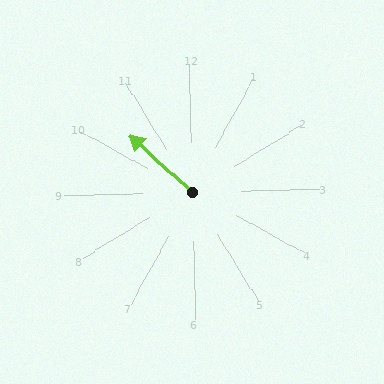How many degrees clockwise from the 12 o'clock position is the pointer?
Approximately 314 degrees.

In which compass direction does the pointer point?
Northwest.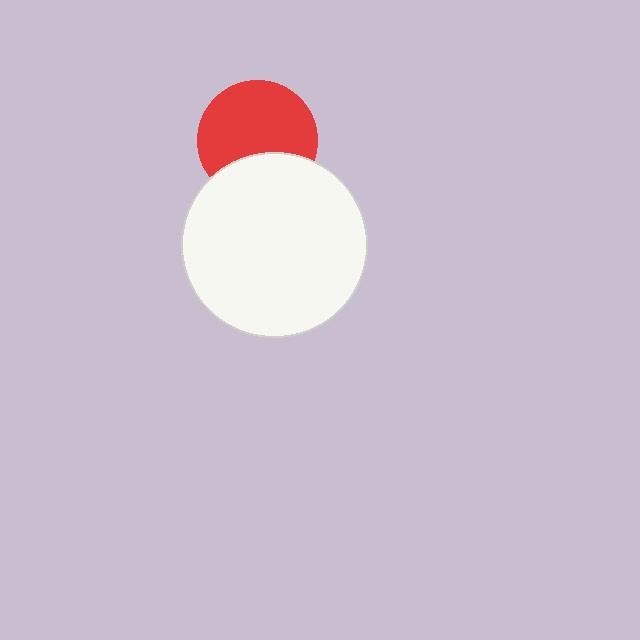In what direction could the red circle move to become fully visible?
The red circle could move up. That would shift it out from behind the white circle entirely.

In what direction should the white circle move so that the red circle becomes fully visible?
The white circle should move down. That is the shortest direction to clear the overlap and leave the red circle fully visible.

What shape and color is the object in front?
The object in front is a white circle.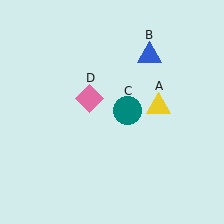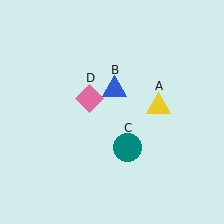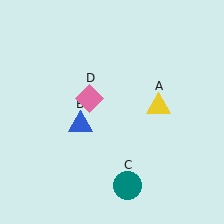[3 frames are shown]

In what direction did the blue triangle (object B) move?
The blue triangle (object B) moved down and to the left.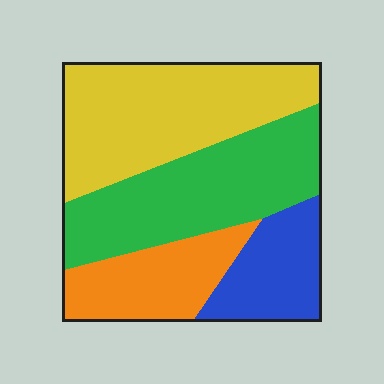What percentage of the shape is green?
Green covers around 30% of the shape.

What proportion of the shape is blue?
Blue takes up about one sixth (1/6) of the shape.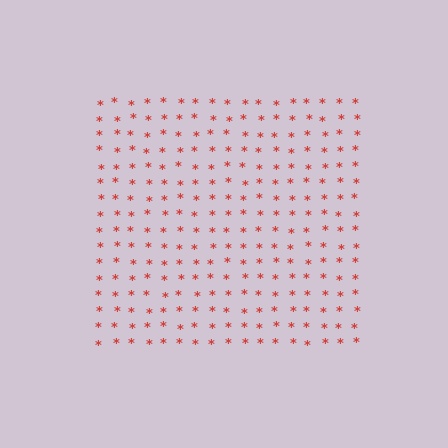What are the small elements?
The small elements are asterisks.